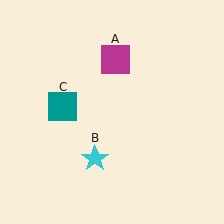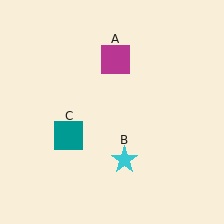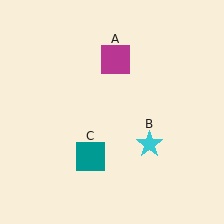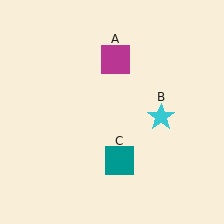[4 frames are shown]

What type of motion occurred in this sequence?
The cyan star (object B), teal square (object C) rotated counterclockwise around the center of the scene.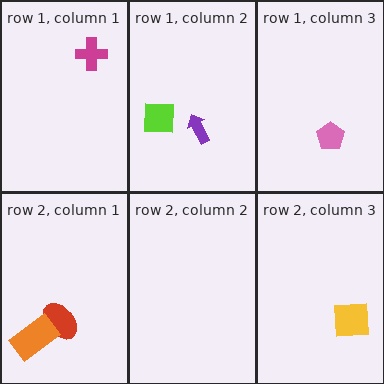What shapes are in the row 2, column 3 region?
The yellow square.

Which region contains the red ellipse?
The row 2, column 1 region.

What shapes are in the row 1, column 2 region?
The purple arrow, the lime square.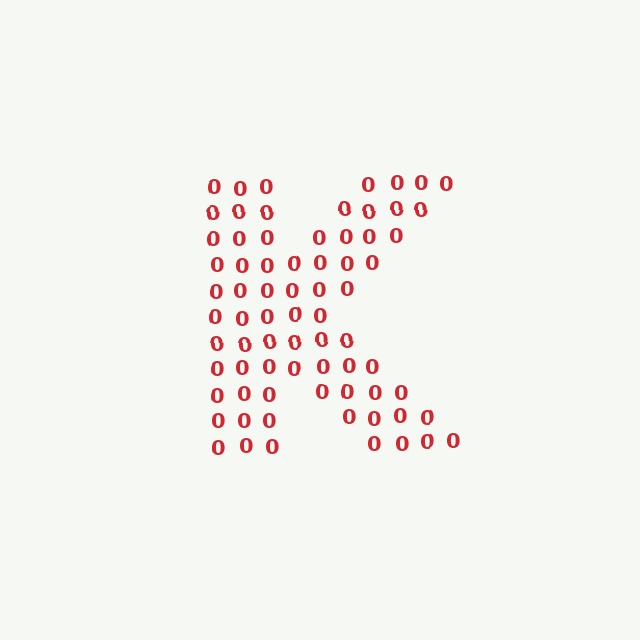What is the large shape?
The large shape is the letter K.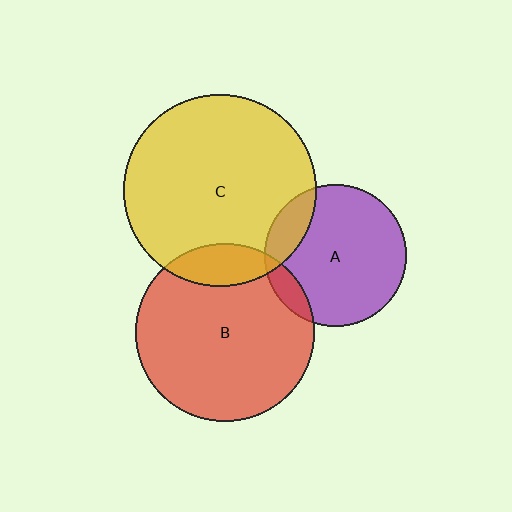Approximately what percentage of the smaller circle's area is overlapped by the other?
Approximately 10%.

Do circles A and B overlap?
Yes.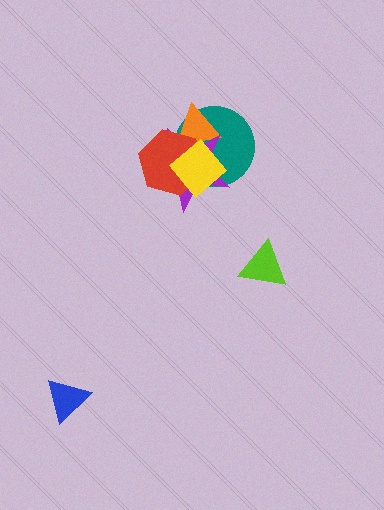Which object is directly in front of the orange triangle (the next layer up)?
The purple star is directly in front of the orange triangle.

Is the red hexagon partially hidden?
Yes, it is partially covered by another shape.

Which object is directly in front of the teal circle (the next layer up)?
The orange triangle is directly in front of the teal circle.